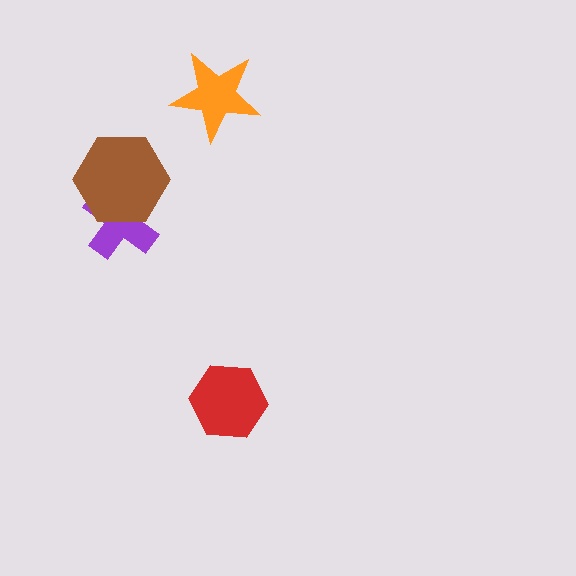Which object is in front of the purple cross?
The brown hexagon is in front of the purple cross.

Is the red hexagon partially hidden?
No, no other shape covers it.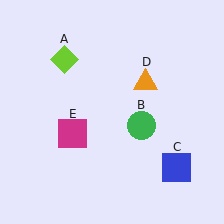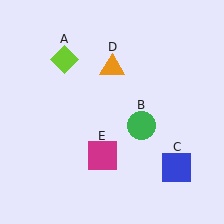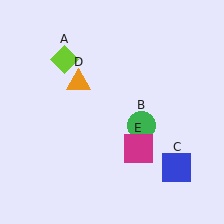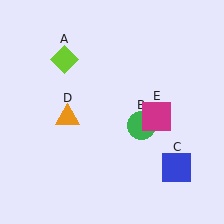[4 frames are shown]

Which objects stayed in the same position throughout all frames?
Lime diamond (object A) and green circle (object B) and blue square (object C) remained stationary.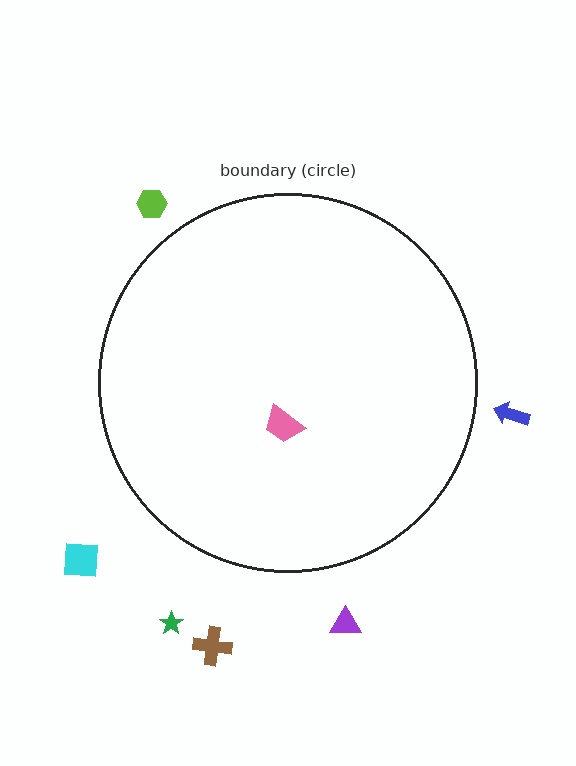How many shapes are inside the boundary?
1 inside, 6 outside.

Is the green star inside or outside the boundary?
Outside.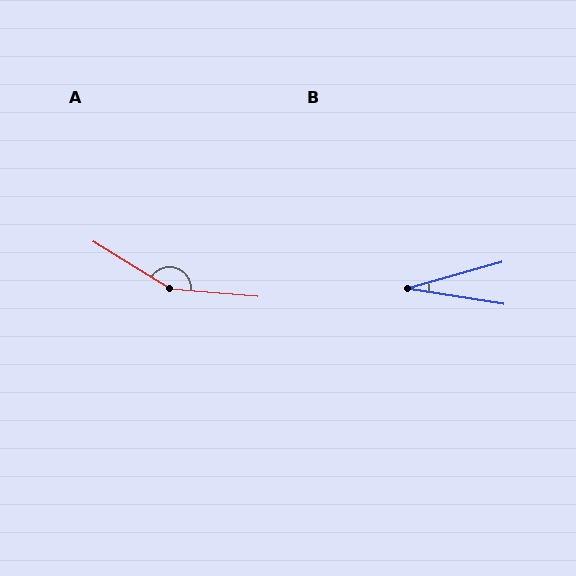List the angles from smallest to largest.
B (25°), A (153°).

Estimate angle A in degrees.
Approximately 153 degrees.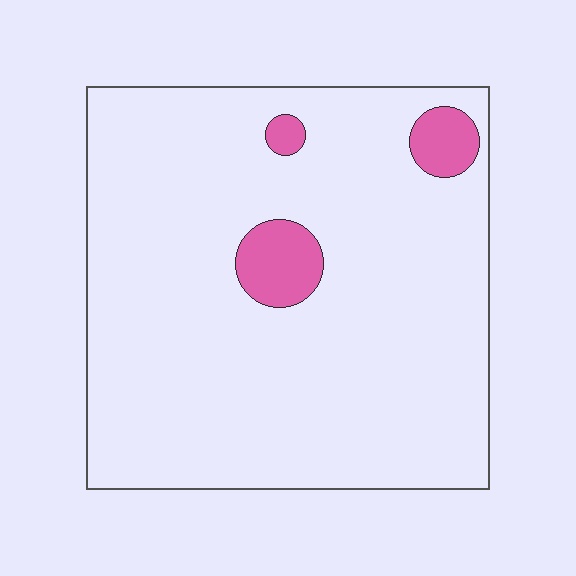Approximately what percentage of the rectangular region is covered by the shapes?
Approximately 5%.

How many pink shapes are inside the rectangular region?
3.